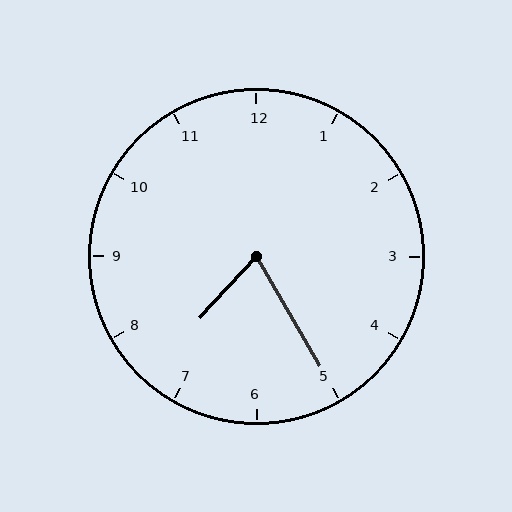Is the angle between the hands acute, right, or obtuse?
It is acute.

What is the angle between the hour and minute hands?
Approximately 72 degrees.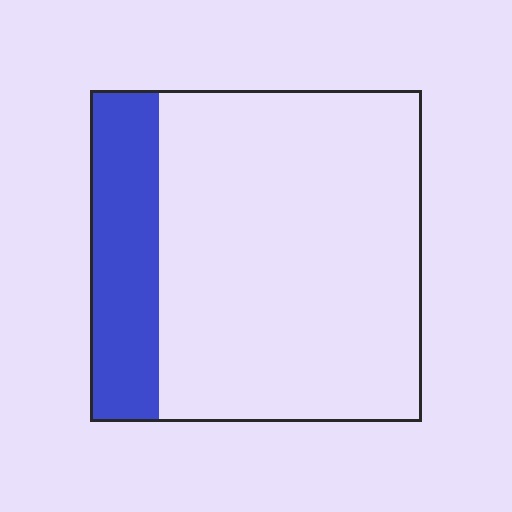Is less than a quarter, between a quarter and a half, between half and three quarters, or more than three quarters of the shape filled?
Less than a quarter.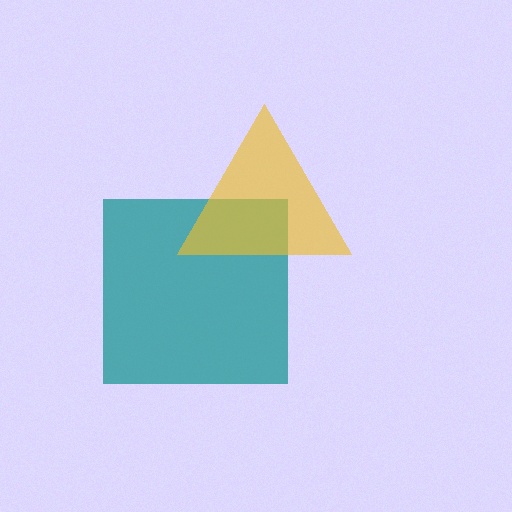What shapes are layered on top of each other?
The layered shapes are: a teal square, a yellow triangle.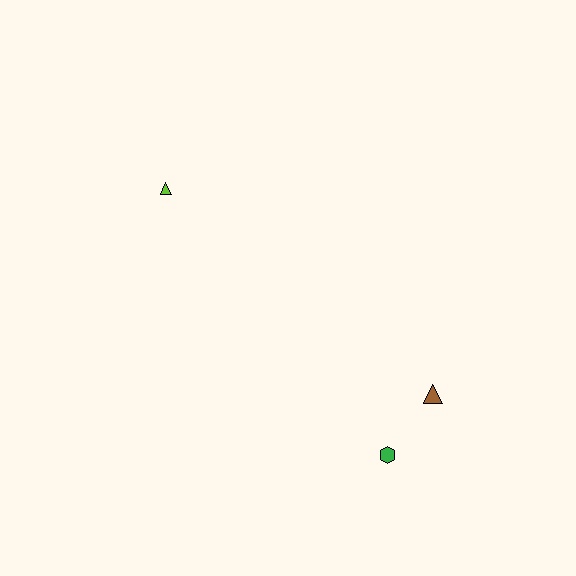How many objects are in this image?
There are 3 objects.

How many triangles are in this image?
There are 2 triangles.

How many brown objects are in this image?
There is 1 brown object.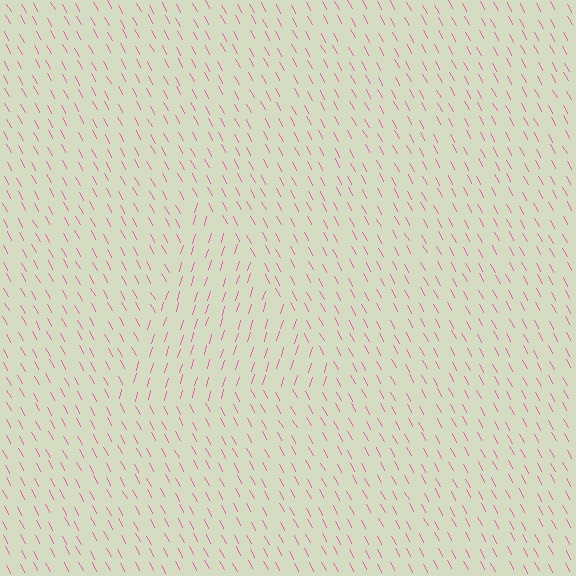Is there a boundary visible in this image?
Yes, there is a texture boundary formed by a change in line orientation.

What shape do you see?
I see a triangle.